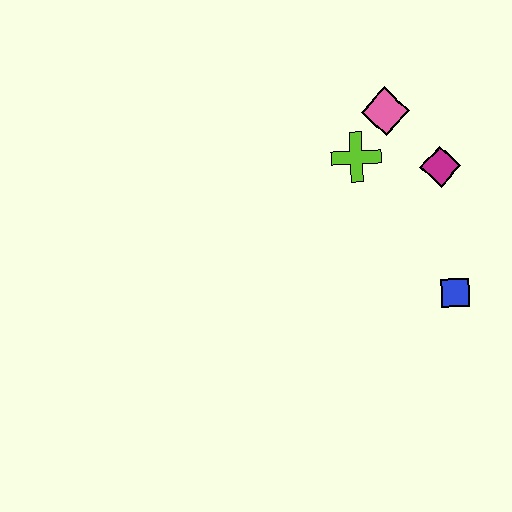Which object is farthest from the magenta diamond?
The blue square is farthest from the magenta diamond.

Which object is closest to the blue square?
The magenta diamond is closest to the blue square.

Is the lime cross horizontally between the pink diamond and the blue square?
No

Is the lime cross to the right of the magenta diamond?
No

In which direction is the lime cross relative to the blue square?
The lime cross is above the blue square.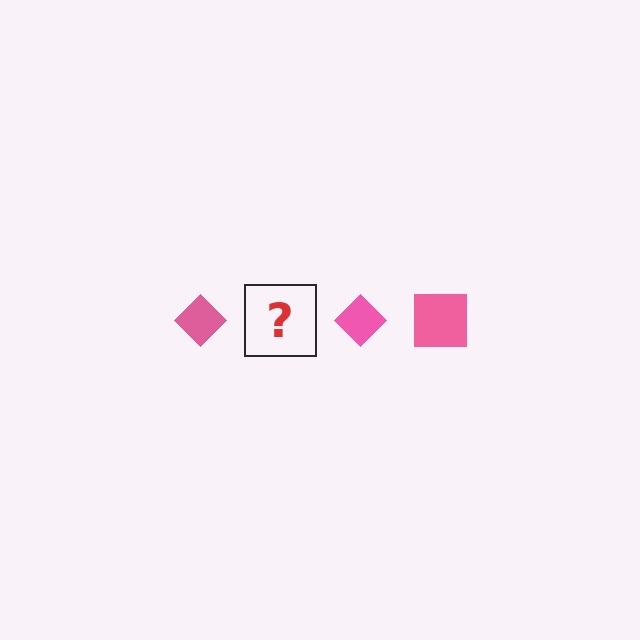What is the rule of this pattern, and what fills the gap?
The rule is that the pattern cycles through diamond, square shapes in pink. The gap should be filled with a pink square.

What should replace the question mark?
The question mark should be replaced with a pink square.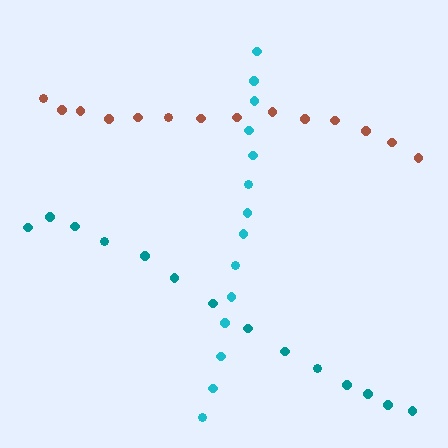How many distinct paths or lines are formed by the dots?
There are 3 distinct paths.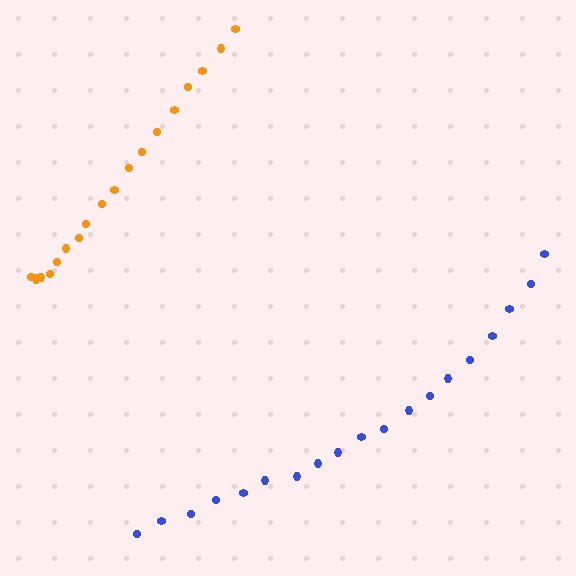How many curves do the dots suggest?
There are 2 distinct paths.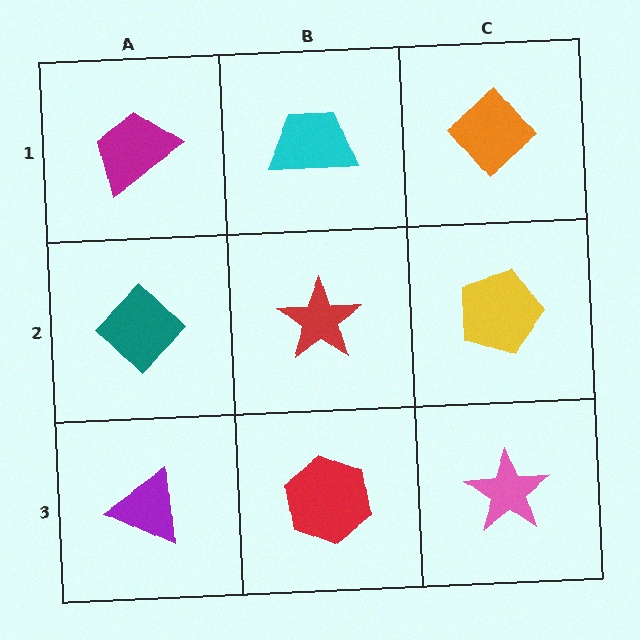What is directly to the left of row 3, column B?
A purple triangle.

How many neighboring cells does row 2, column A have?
3.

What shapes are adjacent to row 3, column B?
A red star (row 2, column B), a purple triangle (row 3, column A), a pink star (row 3, column C).